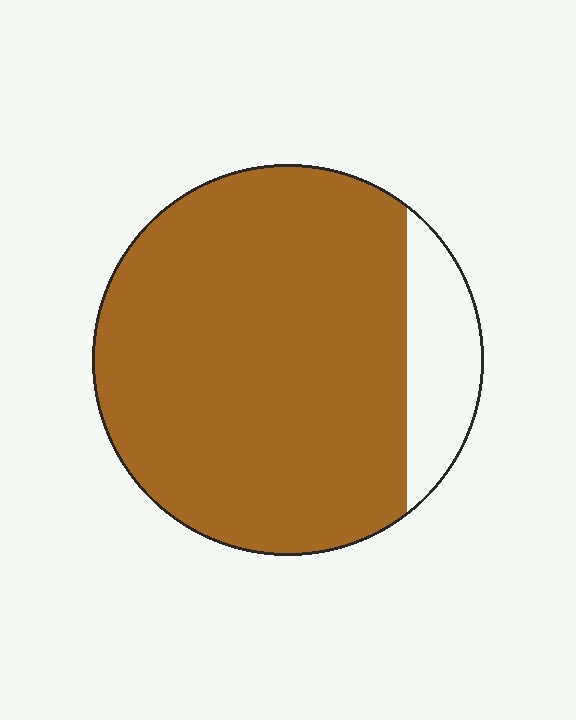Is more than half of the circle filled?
Yes.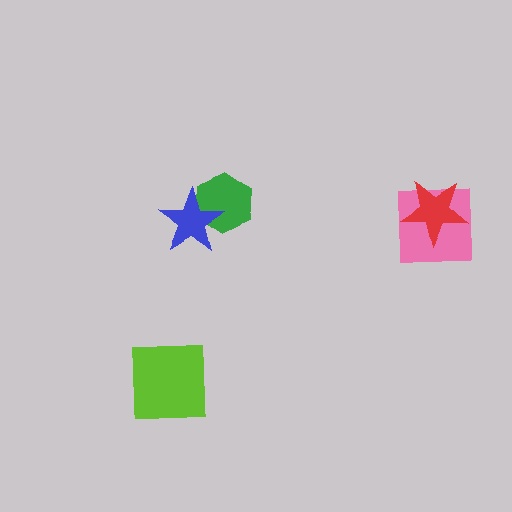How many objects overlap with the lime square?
0 objects overlap with the lime square.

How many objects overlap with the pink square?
1 object overlaps with the pink square.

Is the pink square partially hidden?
Yes, it is partially covered by another shape.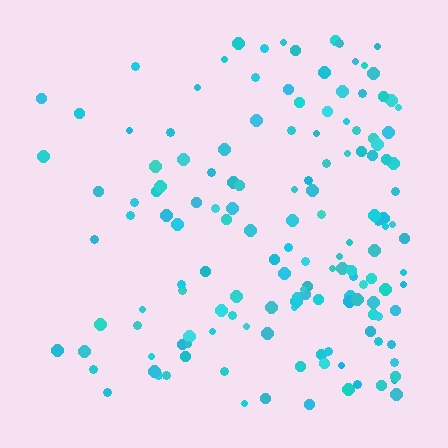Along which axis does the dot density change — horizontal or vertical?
Horizontal.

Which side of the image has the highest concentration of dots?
The right.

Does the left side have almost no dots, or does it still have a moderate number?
Still a moderate number, just noticeably fewer than the right.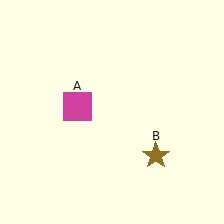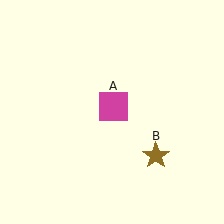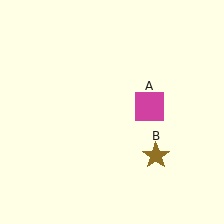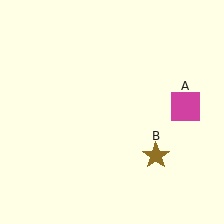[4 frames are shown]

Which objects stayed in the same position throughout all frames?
Brown star (object B) remained stationary.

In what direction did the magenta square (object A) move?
The magenta square (object A) moved right.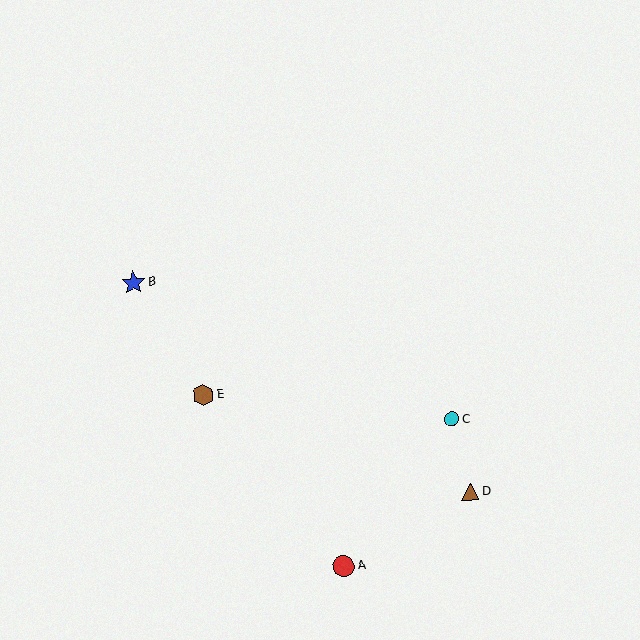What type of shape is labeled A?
Shape A is a red circle.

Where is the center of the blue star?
The center of the blue star is at (133, 283).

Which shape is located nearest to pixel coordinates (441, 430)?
The cyan circle (labeled C) at (452, 419) is nearest to that location.